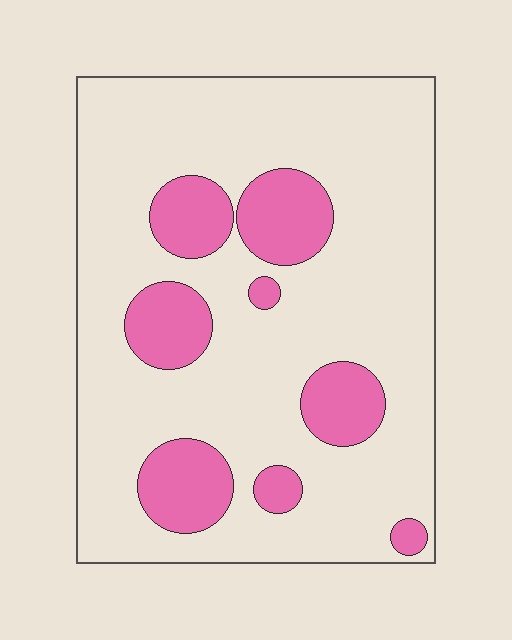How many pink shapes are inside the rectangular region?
8.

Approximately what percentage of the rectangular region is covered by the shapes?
Approximately 20%.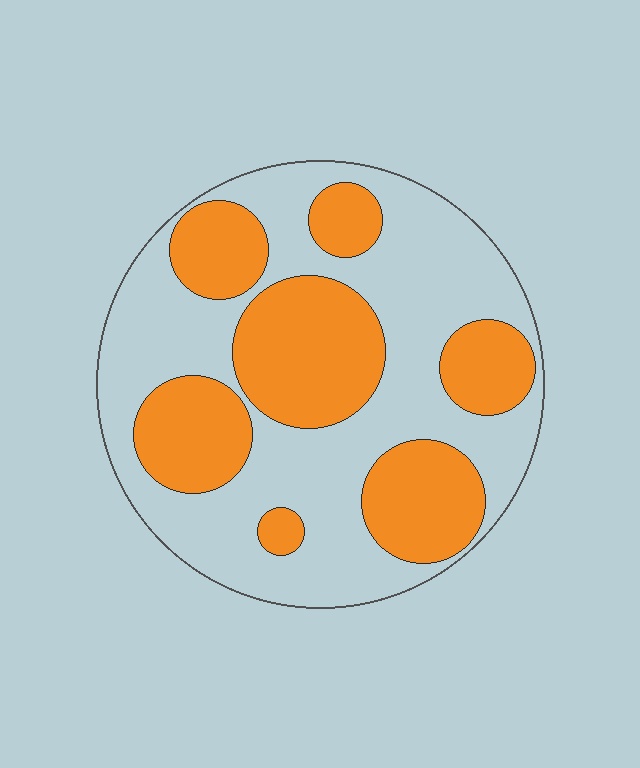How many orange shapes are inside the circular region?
7.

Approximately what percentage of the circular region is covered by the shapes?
Approximately 40%.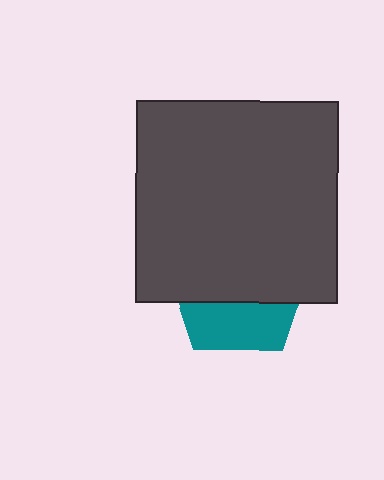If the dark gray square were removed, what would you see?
You would see the complete teal pentagon.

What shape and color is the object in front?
The object in front is a dark gray square.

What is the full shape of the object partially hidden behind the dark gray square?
The partially hidden object is a teal pentagon.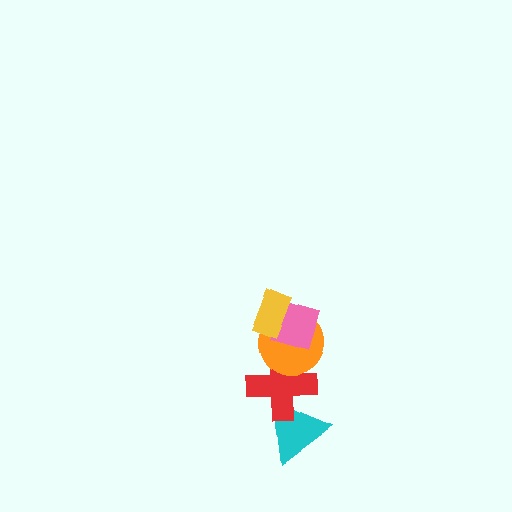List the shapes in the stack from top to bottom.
From top to bottom: the yellow rectangle, the pink diamond, the orange circle, the red cross, the cyan triangle.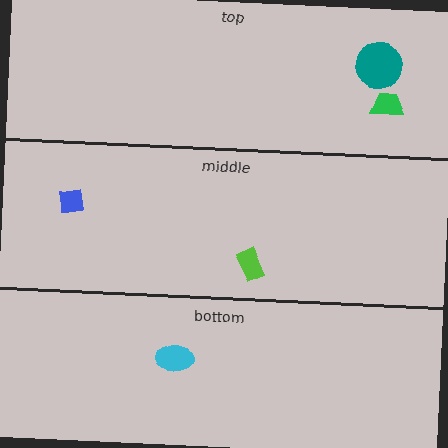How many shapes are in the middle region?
2.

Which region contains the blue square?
The middle region.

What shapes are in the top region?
The green trapezoid, the teal circle.